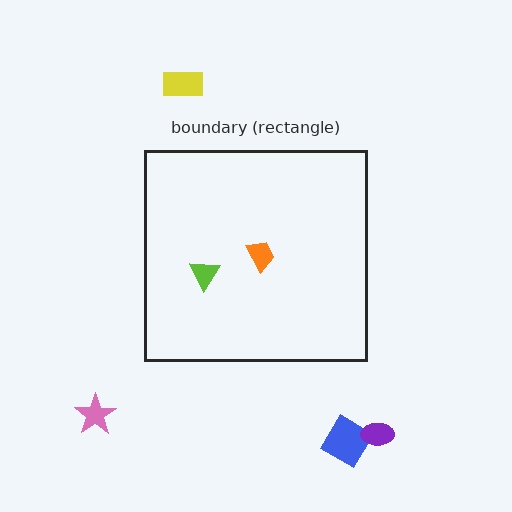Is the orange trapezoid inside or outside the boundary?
Inside.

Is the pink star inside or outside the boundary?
Outside.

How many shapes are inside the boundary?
2 inside, 4 outside.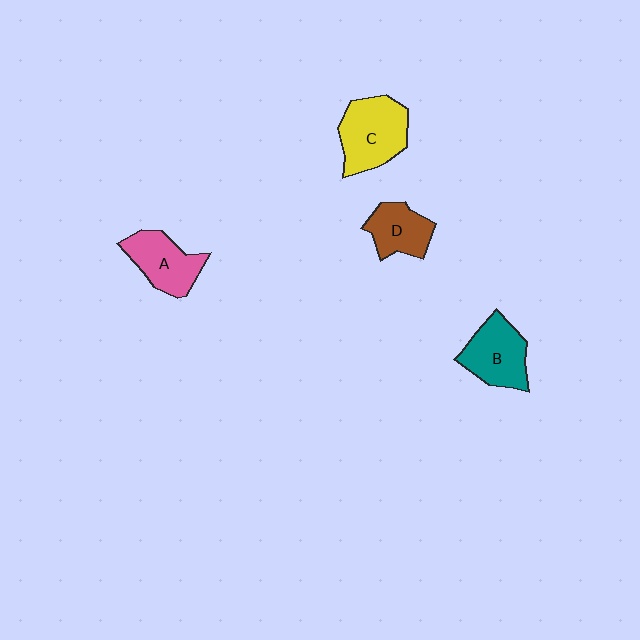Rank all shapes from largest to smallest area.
From largest to smallest: C (yellow), B (teal), A (pink), D (brown).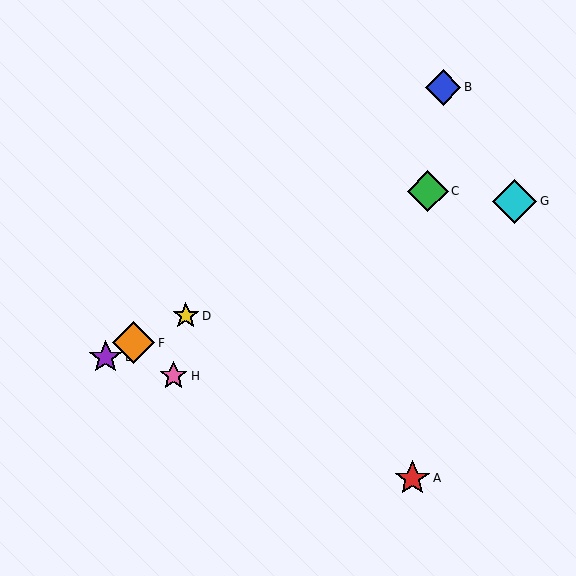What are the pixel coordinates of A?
Object A is at (412, 478).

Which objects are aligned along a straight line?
Objects C, D, E, F are aligned along a straight line.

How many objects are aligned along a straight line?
4 objects (C, D, E, F) are aligned along a straight line.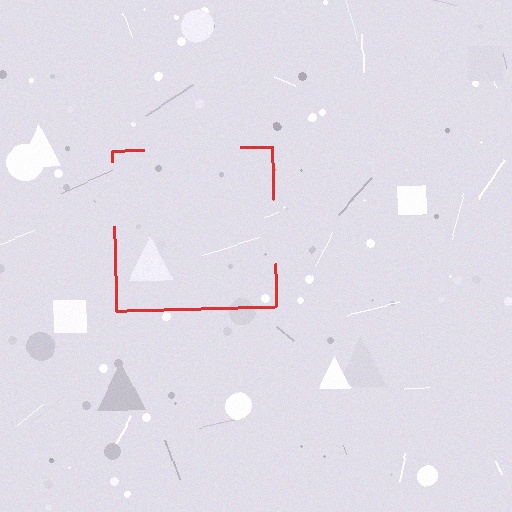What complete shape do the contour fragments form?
The contour fragments form a square.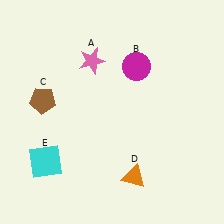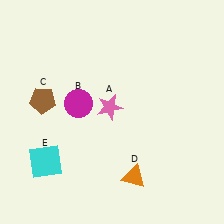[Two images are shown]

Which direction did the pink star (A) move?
The pink star (A) moved down.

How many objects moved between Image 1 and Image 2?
2 objects moved between the two images.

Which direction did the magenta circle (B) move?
The magenta circle (B) moved left.